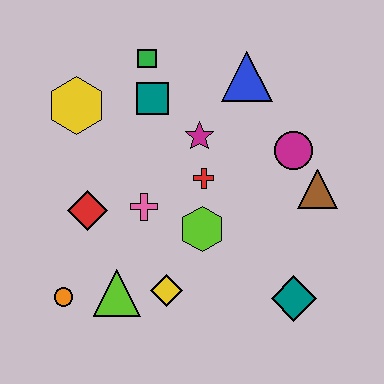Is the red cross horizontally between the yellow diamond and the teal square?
No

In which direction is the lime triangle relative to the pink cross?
The lime triangle is below the pink cross.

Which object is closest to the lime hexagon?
The red cross is closest to the lime hexagon.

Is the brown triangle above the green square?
No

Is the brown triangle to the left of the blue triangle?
No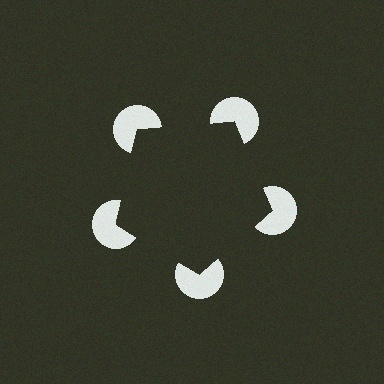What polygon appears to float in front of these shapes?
An illusory pentagon — its edges are inferred from the aligned wedge cuts in the pac-man discs, not physically drawn.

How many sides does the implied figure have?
5 sides.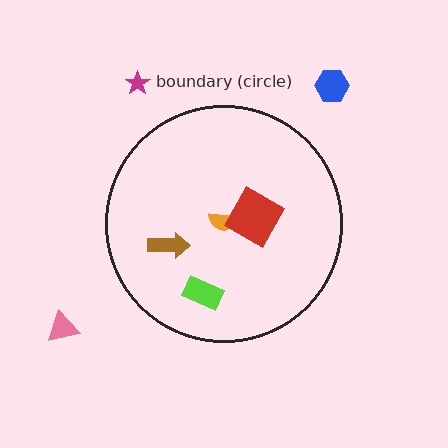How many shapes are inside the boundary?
4 inside, 3 outside.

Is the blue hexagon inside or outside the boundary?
Outside.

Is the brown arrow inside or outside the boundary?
Inside.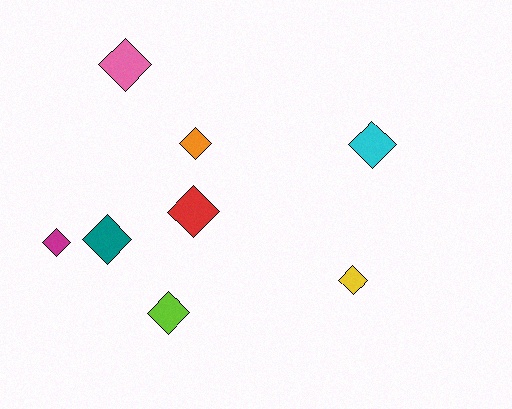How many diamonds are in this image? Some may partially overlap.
There are 8 diamonds.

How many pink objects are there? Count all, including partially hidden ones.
There is 1 pink object.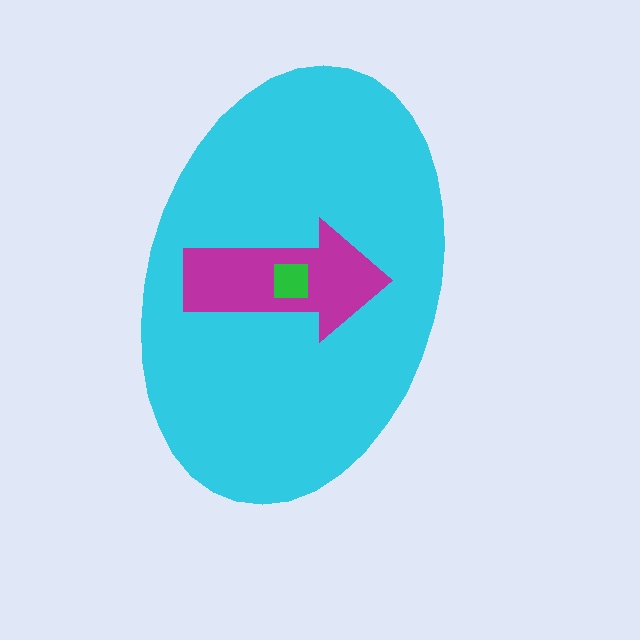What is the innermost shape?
The green square.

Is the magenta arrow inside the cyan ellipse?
Yes.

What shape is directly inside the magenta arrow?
The green square.